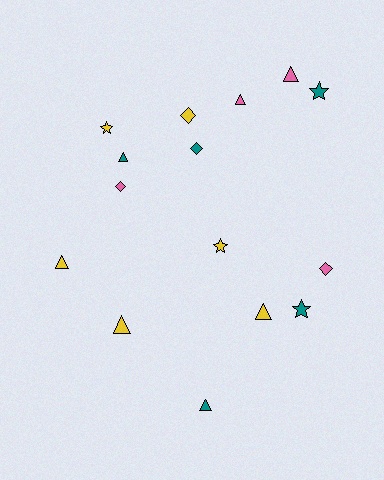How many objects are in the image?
There are 15 objects.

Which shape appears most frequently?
Triangle, with 7 objects.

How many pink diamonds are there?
There are 2 pink diamonds.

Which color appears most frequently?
Yellow, with 6 objects.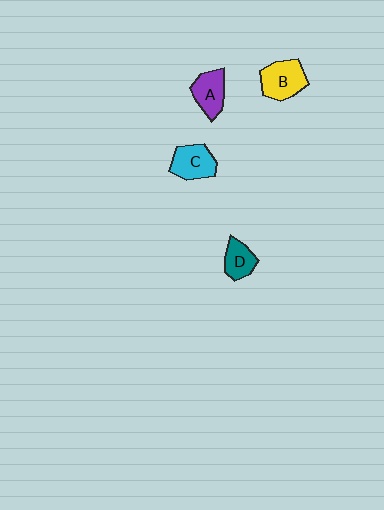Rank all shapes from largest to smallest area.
From largest to smallest: B (yellow), C (cyan), A (purple), D (teal).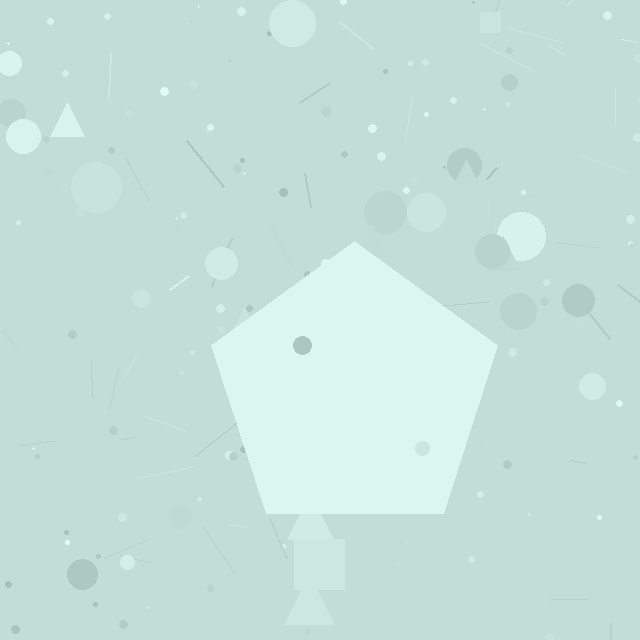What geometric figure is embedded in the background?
A pentagon is embedded in the background.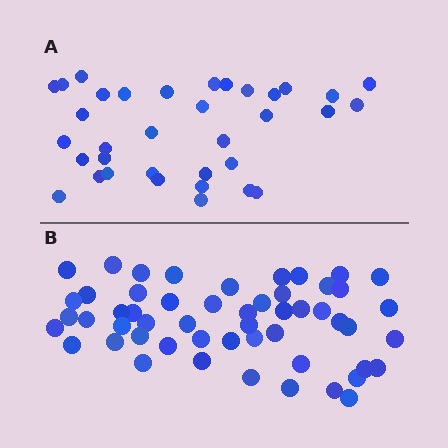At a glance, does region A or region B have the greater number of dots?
Region B (the bottom region) has more dots.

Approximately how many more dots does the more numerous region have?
Region B has approximately 20 more dots than region A.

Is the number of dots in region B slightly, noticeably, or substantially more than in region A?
Region B has substantially more. The ratio is roughly 1.5 to 1.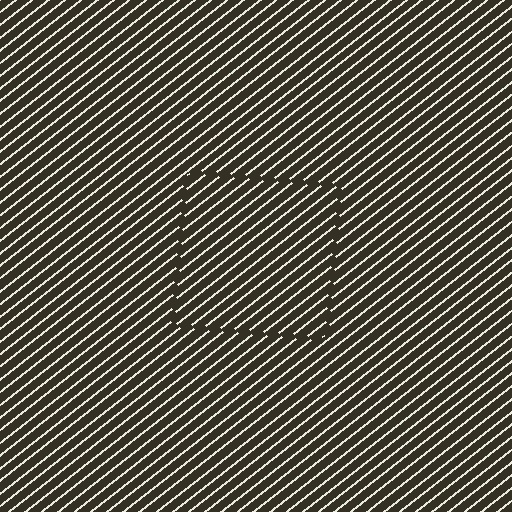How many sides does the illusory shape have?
4 sides — the line-ends trace a square.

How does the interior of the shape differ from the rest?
The interior of the shape contains the same grating, shifted by half a period — the contour is defined by the phase discontinuity where line-ends from the inner and outer gratings abut.